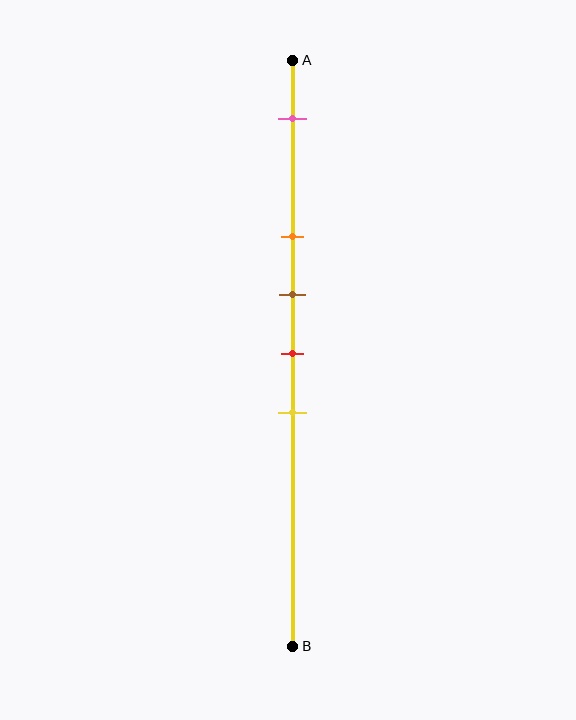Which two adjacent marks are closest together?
The brown and red marks are the closest adjacent pair.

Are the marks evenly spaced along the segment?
No, the marks are not evenly spaced.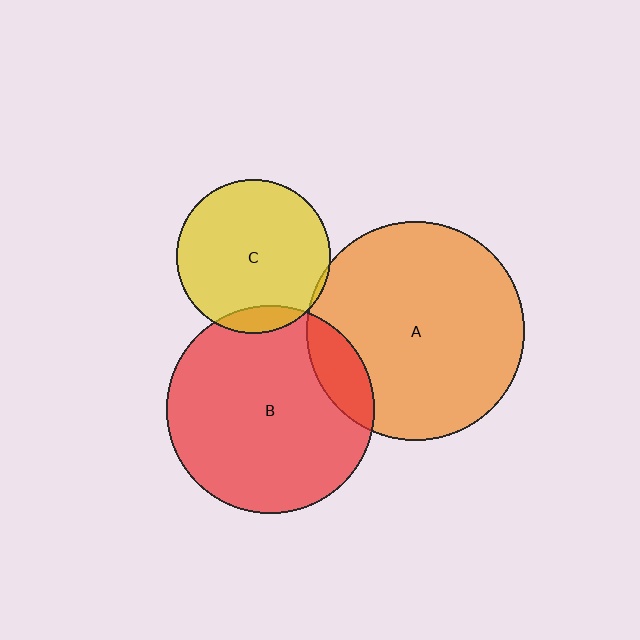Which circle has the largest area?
Circle A (orange).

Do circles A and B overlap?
Yes.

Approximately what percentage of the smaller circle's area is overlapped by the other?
Approximately 15%.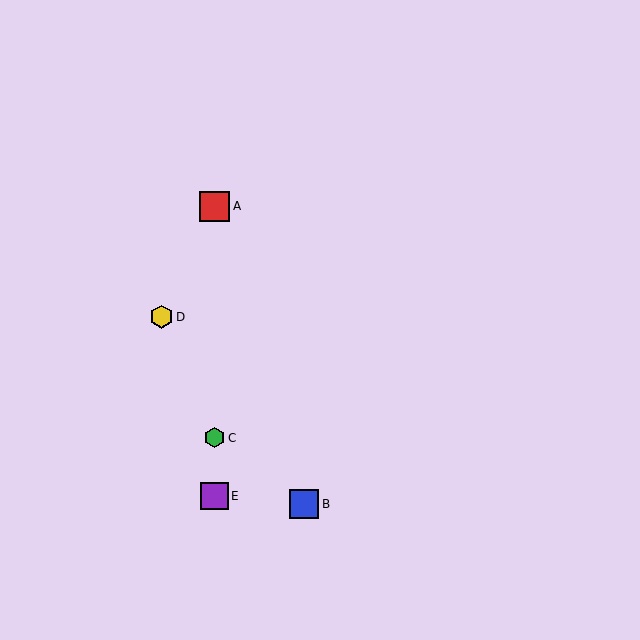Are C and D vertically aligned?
No, C is at x≈215 and D is at x≈161.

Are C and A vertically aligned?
Yes, both are at x≈215.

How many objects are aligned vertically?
3 objects (A, C, E) are aligned vertically.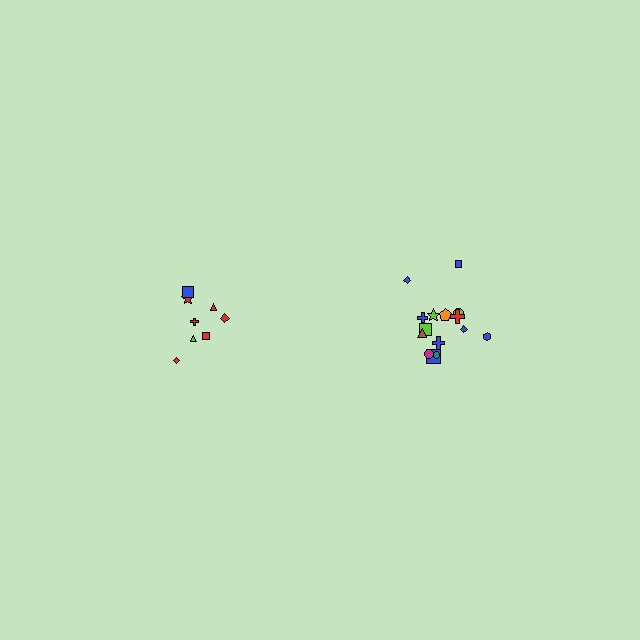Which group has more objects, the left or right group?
The right group.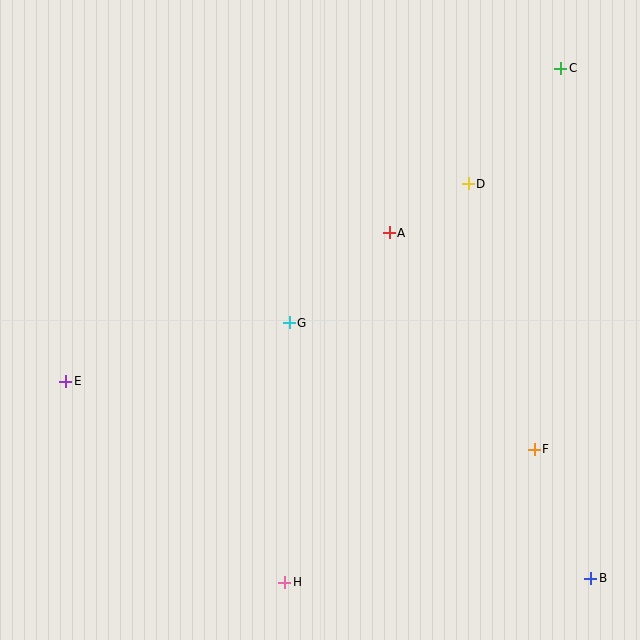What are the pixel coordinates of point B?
Point B is at (591, 578).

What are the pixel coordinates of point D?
Point D is at (468, 184).